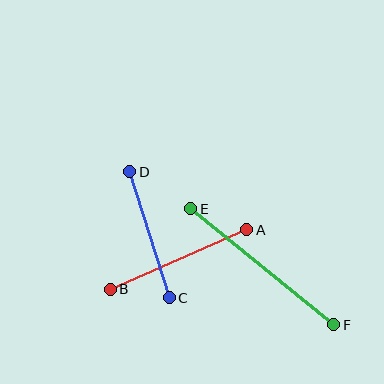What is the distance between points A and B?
The distance is approximately 149 pixels.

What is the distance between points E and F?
The distance is approximately 184 pixels.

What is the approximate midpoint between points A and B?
The midpoint is at approximately (179, 260) pixels.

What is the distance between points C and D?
The distance is approximately 132 pixels.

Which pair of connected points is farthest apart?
Points E and F are farthest apart.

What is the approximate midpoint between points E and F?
The midpoint is at approximately (262, 267) pixels.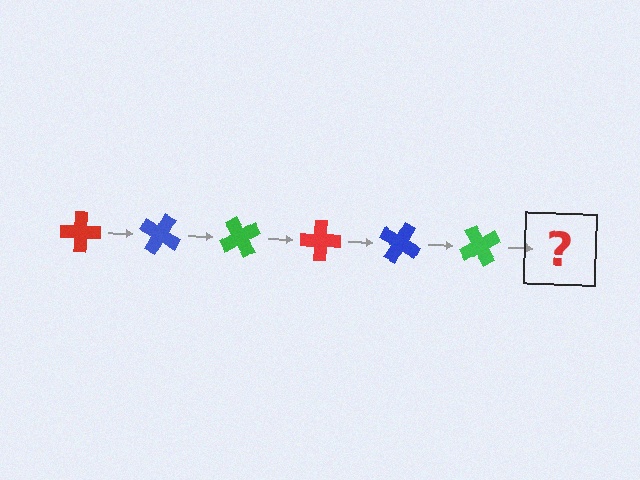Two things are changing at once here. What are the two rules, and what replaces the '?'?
The two rules are that it rotates 30 degrees each step and the color cycles through red, blue, and green. The '?' should be a red cross, rotated 180 degrees from the start.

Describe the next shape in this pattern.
It should be a red cross, rotated 180 degrees from the start.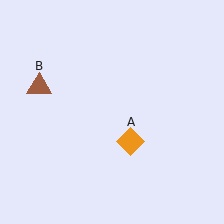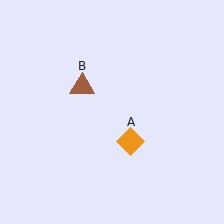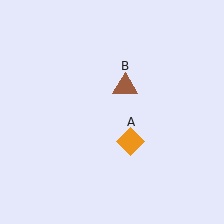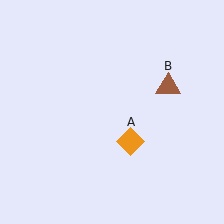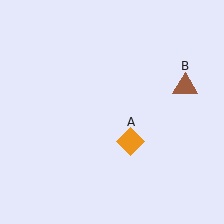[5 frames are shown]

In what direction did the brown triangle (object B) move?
The brown triangle (object B) moved right.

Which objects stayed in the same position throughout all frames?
Orange diamond (object A) remained stationary.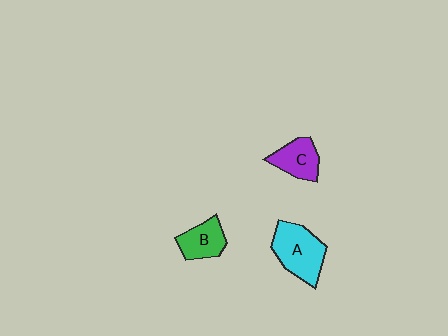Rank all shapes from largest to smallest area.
From largest to smallest: A (cyan), C (purple), B (green).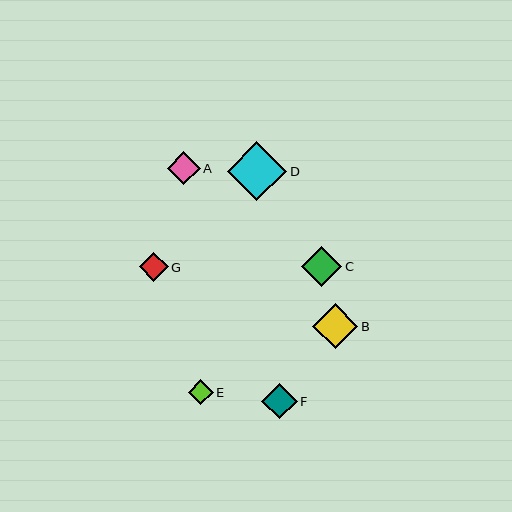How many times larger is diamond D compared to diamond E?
Diamond D is approximately 2.4 times the size of diamond E.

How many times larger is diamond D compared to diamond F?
Diamond D is approximately 1.7 times the size of diamond F.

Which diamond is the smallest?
Diamond E is the smallest with a size of approximately 25 pixels.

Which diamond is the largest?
Diamond D is the largest with a size of approximately 59 pixels.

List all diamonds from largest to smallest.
From largest to smallest: D, B, C, F, A, G, E.